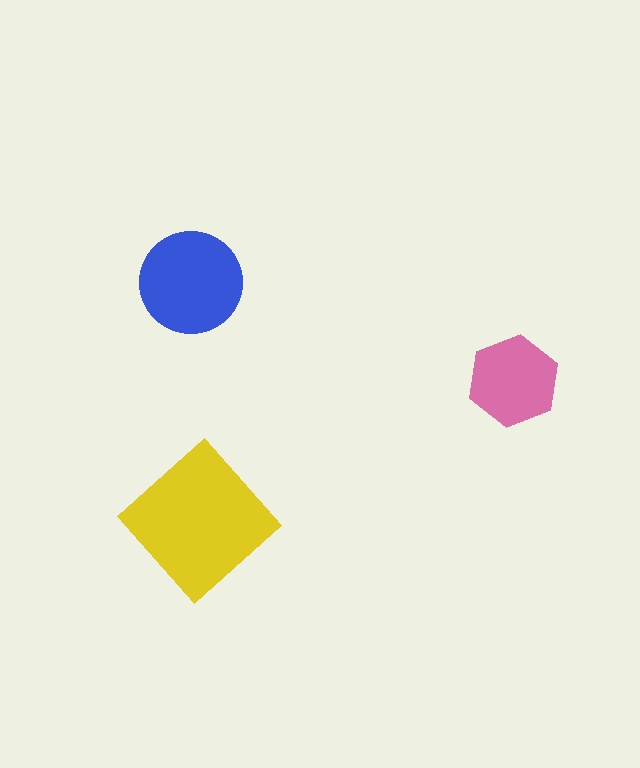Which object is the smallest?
The pink hexagon.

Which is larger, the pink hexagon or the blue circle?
The blue circle.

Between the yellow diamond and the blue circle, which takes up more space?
The yellow diamond.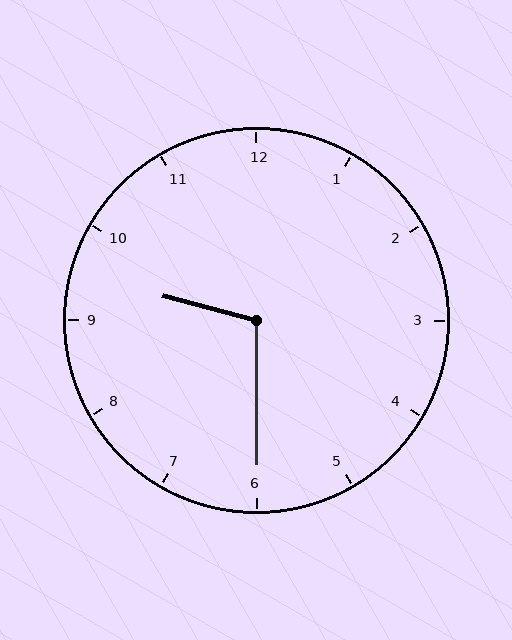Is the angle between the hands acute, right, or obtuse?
It is obtuse.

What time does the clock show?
9:30.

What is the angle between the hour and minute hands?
Approximately 105 degrees.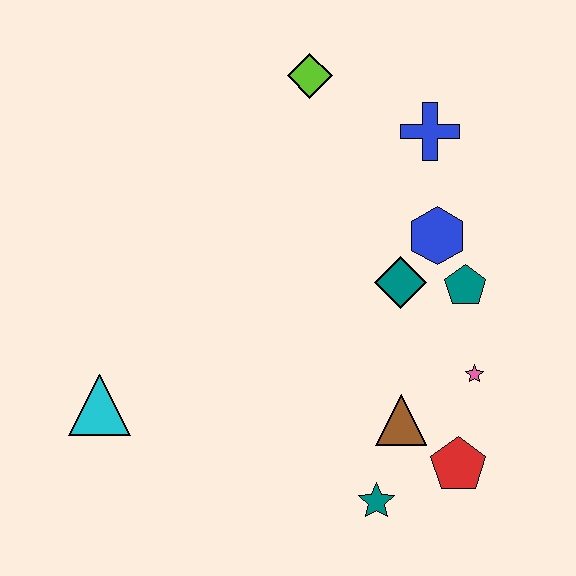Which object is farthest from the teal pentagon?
The cyan triangle is farthest from the teal pentagon.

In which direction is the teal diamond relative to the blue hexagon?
The teal diamond is below the blue hexagon.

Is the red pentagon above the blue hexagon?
No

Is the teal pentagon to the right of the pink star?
No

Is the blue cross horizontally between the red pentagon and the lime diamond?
Yes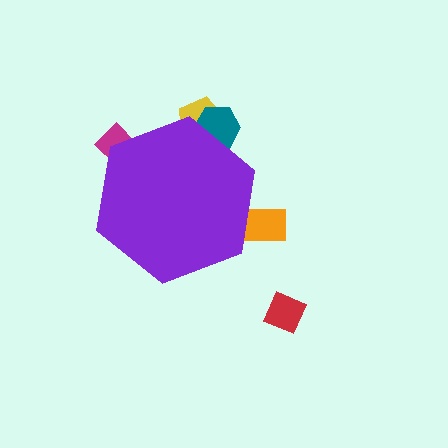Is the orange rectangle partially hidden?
Yes, the orange rectangle is partially hidden behind the purple hexagon.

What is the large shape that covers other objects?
A purple hexagon.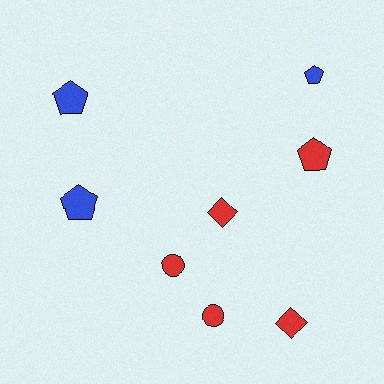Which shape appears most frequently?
Pentagon, with 4 objects.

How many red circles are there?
There are 2 red circles.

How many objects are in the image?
There are 8 objects.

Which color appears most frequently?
Red, with 5 objects.